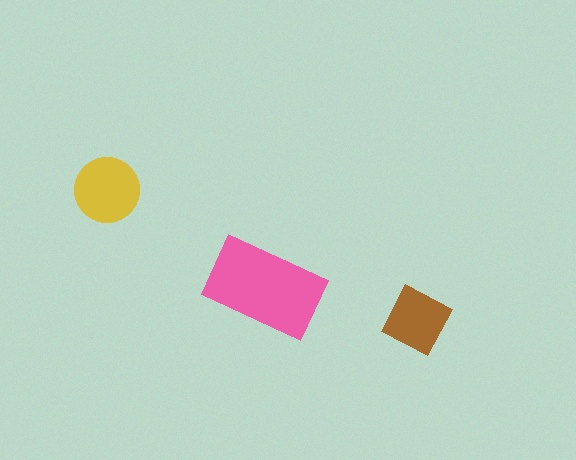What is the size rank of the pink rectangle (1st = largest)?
1st.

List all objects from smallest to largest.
The brown square, the yellow circle, the pink rectangle.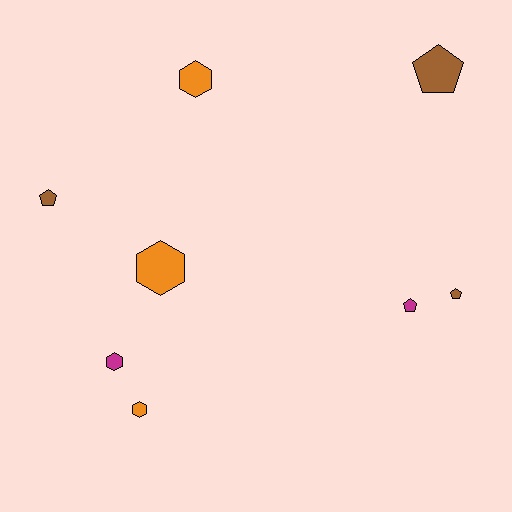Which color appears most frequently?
Orange, with 3 objects.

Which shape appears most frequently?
Hexagon, with 4 objects.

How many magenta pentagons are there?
There is 1 magenta pentagon.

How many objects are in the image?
There are 8 objects.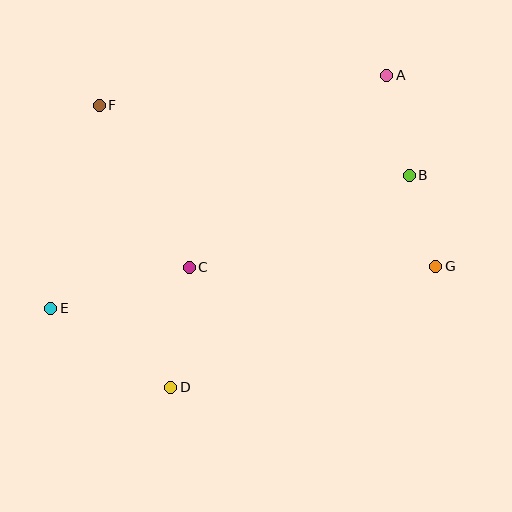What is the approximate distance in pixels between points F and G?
The distance between F and G is approximately 373 pixels.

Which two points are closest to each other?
Points B and G are closest to each other.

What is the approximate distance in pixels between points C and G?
The distance between C and G is approximately 246 pixels.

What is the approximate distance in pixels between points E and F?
The distance between E and F is approximately 208 pixels.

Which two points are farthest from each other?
Points A and E are farthest from each other.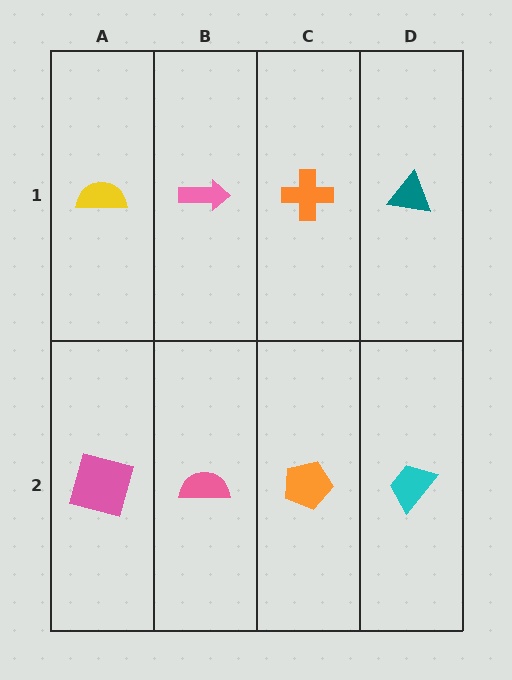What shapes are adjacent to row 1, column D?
A cyan trapezoid (row 2, column D), an orange cross (row 1, column C).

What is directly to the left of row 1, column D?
An orange cross.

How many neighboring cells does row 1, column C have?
3.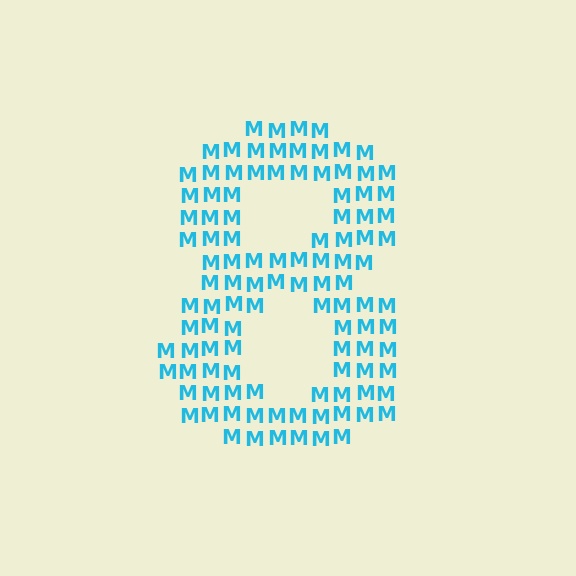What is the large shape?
The large shape is the digit 8.